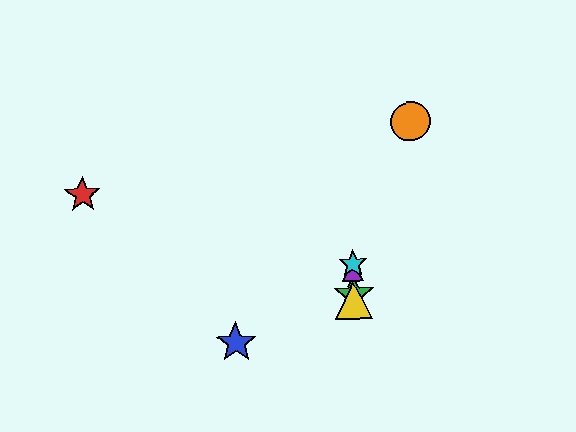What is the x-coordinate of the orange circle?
The orange circle is at x≈410.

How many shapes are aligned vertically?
4 shapes (the green star, the yellow triangle, the purple triangle, the cyan star) are aligned vertically.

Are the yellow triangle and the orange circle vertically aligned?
No, the yellow triangle is at x≈354 and the orange circle is at x≈410.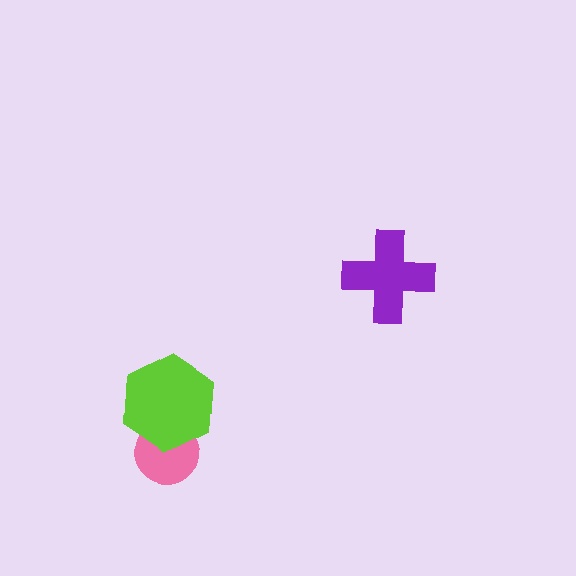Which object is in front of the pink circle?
The lime hexagon is in front of the pink circle.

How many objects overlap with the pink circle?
1 object overlaps with the pink circle.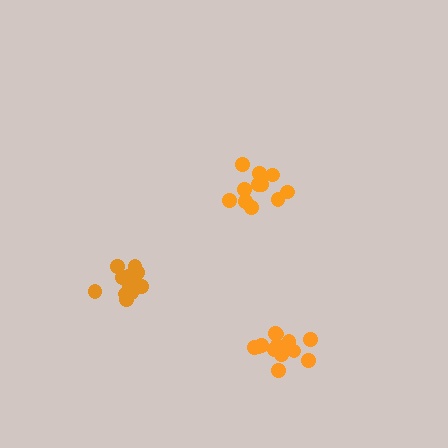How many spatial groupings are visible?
There are 3 spatial groupings.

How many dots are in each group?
Group 1: 15 dots, Group 2: 11 dots, Group 3: 16 dots (42 total).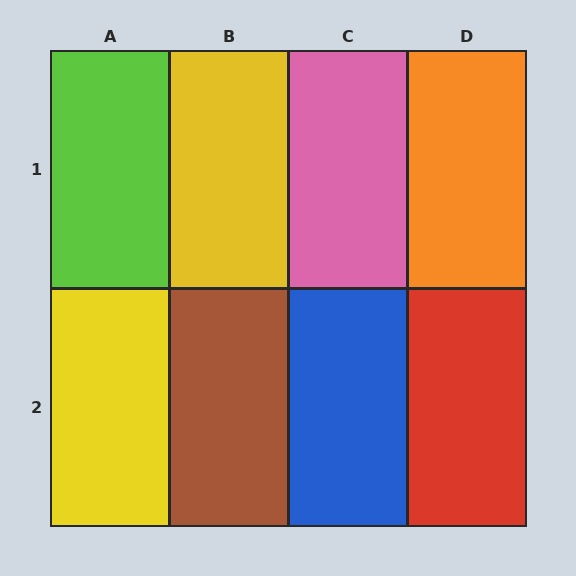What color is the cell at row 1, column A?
Lime.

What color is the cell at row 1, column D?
Orange.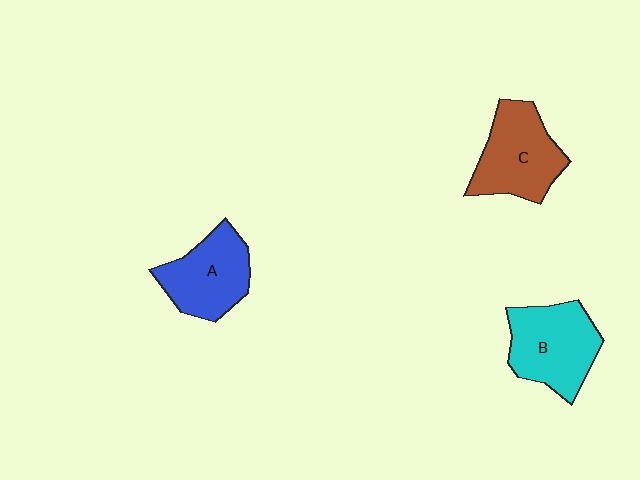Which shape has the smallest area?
Shape A (blue).